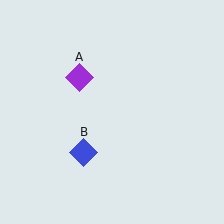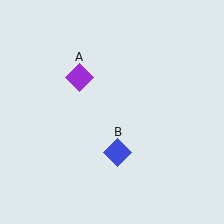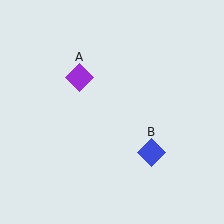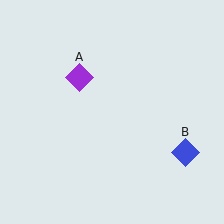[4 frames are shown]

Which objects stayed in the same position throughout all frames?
Purple diamond (object A) remained stationary.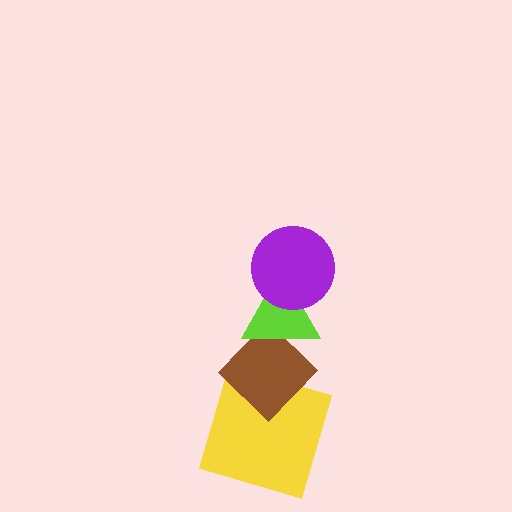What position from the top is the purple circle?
The purple circle is 1st from the top.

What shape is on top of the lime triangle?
The purple circle is on top of the lime triangle.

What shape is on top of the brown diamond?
The lime triangle is on top of the brown diamond.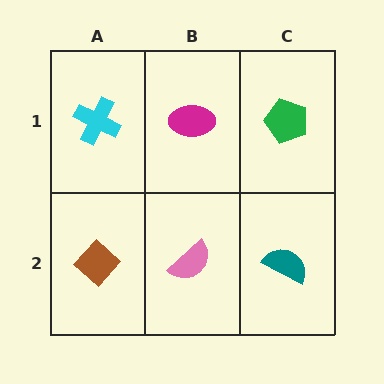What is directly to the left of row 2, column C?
A pink semicircle.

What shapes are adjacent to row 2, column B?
A magenta ellipse (row 1, column B), a brown diamond (row 2, column A), a teal semicircle (row 2, column C).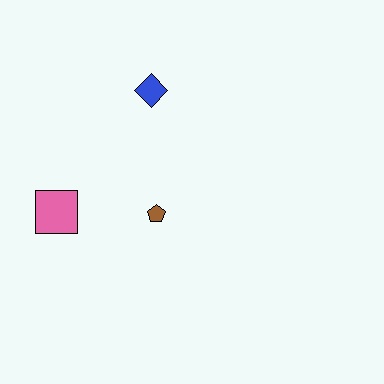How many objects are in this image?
There are 3 objects.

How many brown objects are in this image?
There is 1 brown object.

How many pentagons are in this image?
There is 1 pentagon.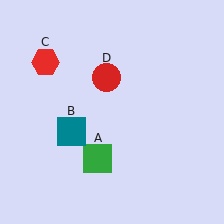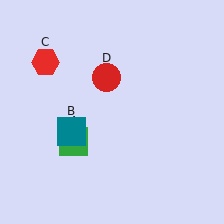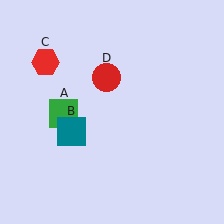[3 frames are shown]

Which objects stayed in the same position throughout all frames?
Teal square (object B) and red hexagon (object C) and red circle (object D) remained stationary.